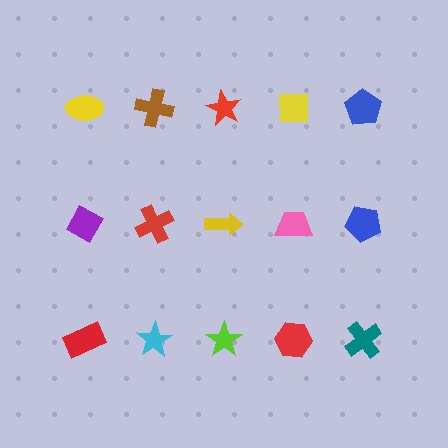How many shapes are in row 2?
5 shapes.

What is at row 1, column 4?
A yellow square.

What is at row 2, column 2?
A red cross.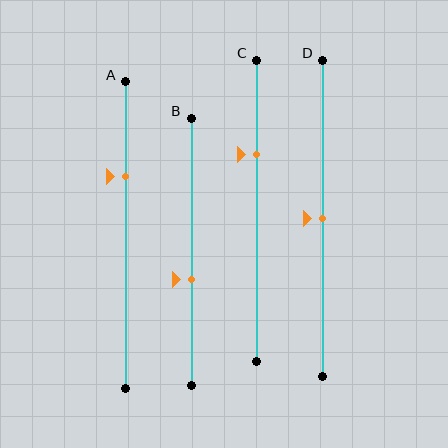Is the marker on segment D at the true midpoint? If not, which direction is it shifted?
Yes, the marker on segment D is at the true midpoint.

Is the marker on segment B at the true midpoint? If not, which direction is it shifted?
No, the marker on segment B is shifted downward by about 10% of the segment length.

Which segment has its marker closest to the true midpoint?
Segment D has its marker closest to the true midpoint.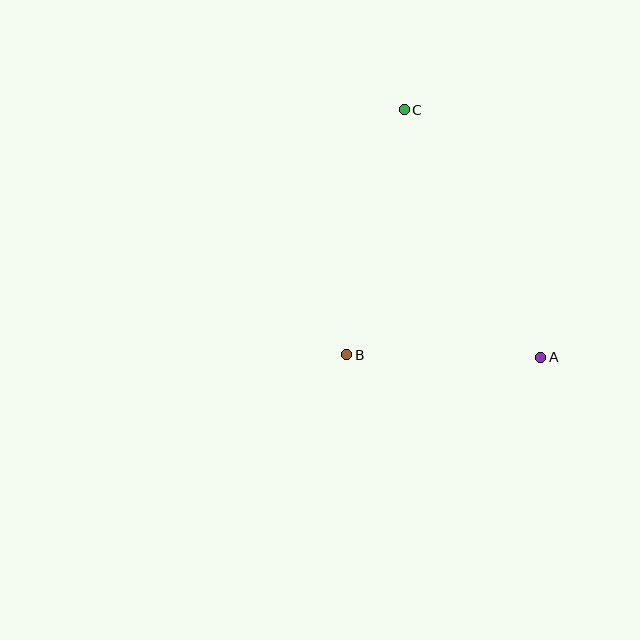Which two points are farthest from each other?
Points A and C are farthest from each other.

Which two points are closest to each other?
Points A and B are closest to each other.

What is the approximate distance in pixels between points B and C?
The distance between B and C is approximately 251 pixels.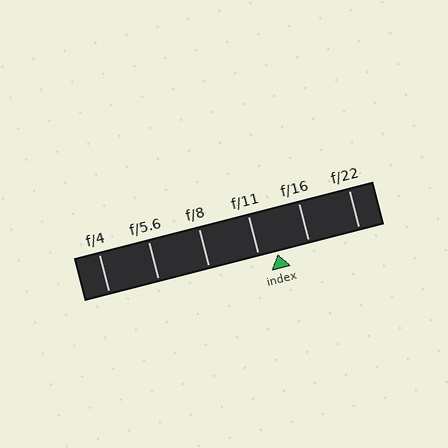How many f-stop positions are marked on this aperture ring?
There are 6 f-stop positions marked.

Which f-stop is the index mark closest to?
The index mark is closest to f/11.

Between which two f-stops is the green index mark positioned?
The index mark is between f/11 and f/16.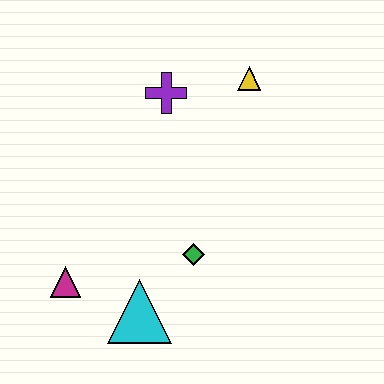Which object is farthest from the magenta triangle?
The yellow triangle is farthest from the magenta triangle.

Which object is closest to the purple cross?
The yellow triangle is closest to the purple cross.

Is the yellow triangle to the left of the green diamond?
No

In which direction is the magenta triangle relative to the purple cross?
The magenta triangle is below the purple cross.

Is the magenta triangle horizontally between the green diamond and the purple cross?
No